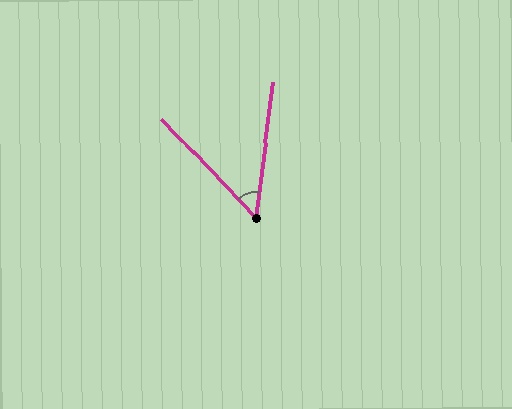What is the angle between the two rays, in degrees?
Approximately 51 degrees.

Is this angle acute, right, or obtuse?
It is acute.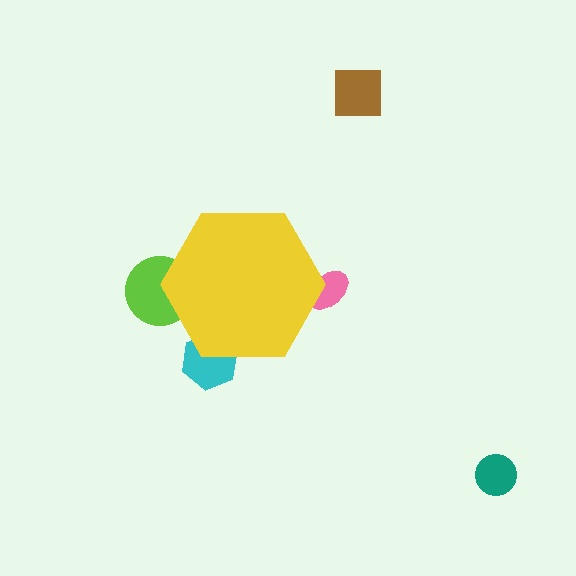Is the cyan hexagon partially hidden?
Yes, the cyan hexagon is partially hidden behind the yellow hexagon.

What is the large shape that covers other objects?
A yellow hexagon.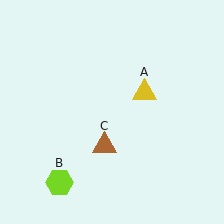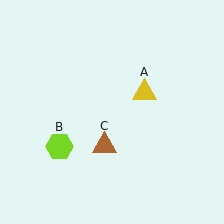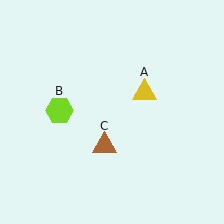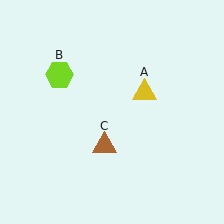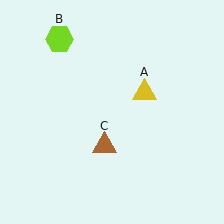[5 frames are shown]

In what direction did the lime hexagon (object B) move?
The lime hexagon (object B) moved up.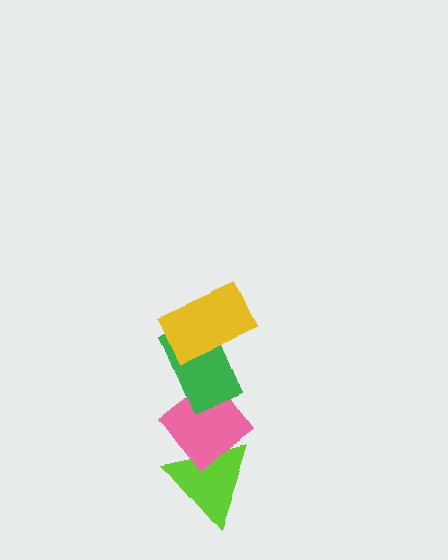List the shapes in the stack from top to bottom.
From top to bottom: the yellow rectangle, the green rectangle, the pink diamond, the lime triangle.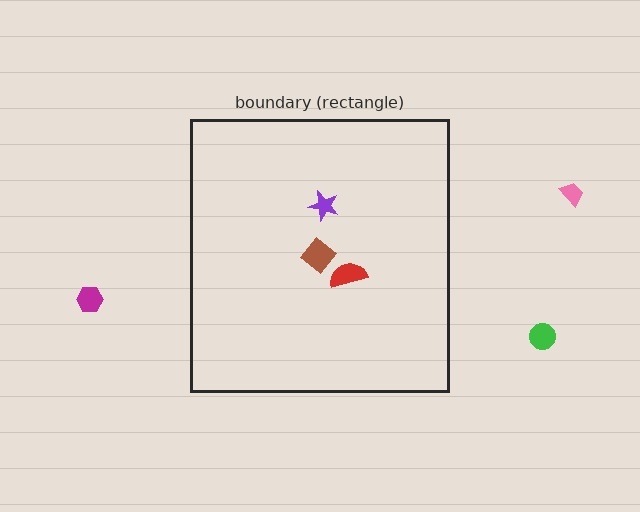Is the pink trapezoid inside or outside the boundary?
Outside.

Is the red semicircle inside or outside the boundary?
Inside.